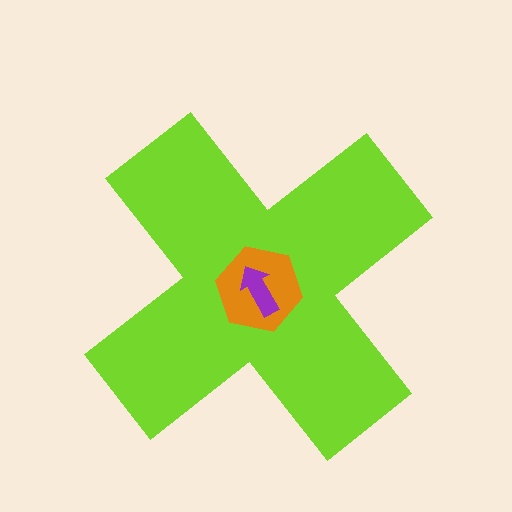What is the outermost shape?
The lime cross.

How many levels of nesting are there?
3.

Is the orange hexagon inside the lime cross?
Yes.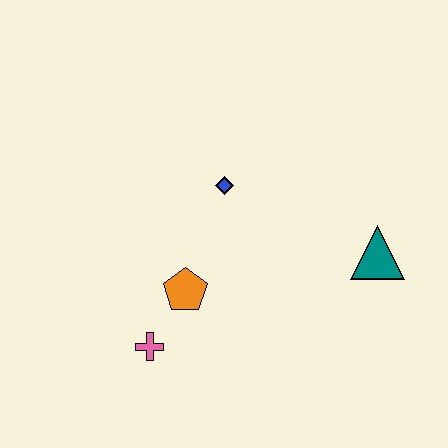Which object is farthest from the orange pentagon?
The teal triangle is farthest from the orange pentagon.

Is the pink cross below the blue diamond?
Yes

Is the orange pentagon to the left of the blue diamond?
Yes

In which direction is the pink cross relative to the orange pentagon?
The pink cross is below the orange pentagon.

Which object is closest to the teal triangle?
The blue diamond is closest to the teal triangle.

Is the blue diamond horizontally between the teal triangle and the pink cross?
Yes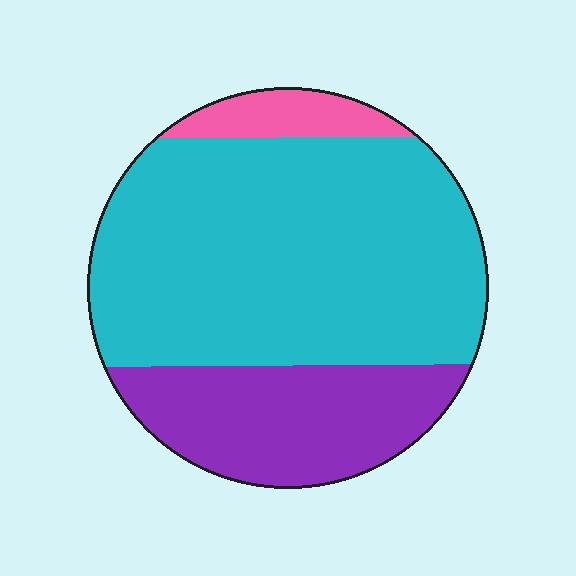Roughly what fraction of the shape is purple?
Purple covers roughly 25% of the shape.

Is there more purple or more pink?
Purple.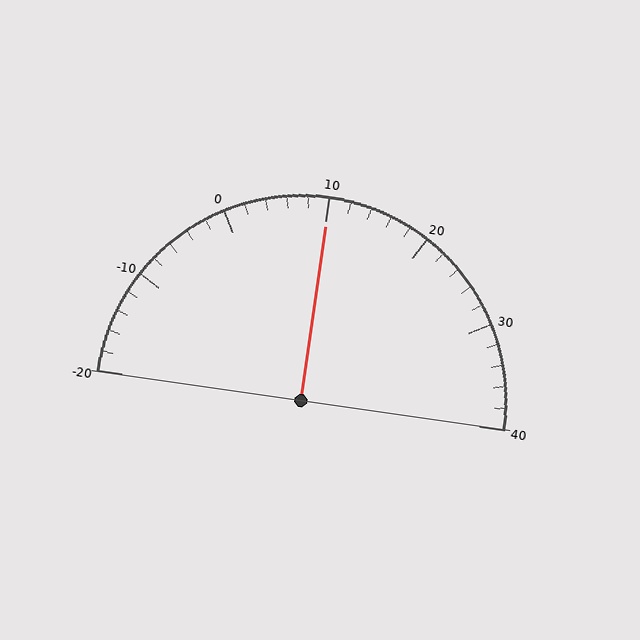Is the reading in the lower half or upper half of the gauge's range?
The reading is in the upper half of the range (-20 to 40).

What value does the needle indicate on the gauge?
The needle indicates approximately 10.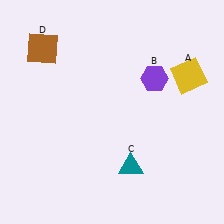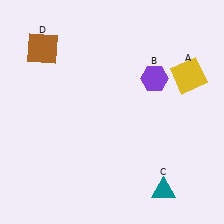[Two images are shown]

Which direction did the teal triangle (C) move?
The teal triangle (C) moved right.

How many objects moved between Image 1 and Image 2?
1 object moved between the two images.